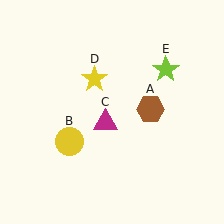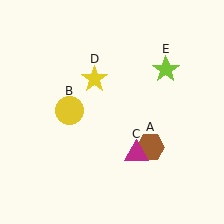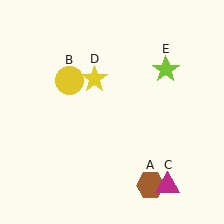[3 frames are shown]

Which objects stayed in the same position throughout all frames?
Yellow star (object D) and lime star (object E) remained stationary.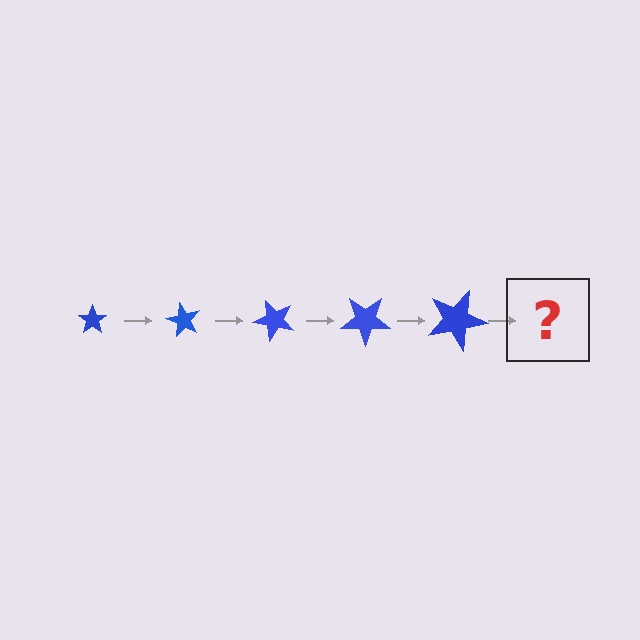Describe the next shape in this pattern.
It should be a star, larger than the previous one and rotated 300 degrees from the start.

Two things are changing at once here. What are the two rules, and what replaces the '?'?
The two rules are that the star grows larger each step and it rotates 60 degrees each step. The '?' should be a star, larger than the previous one and rotated 300 degrees from the start.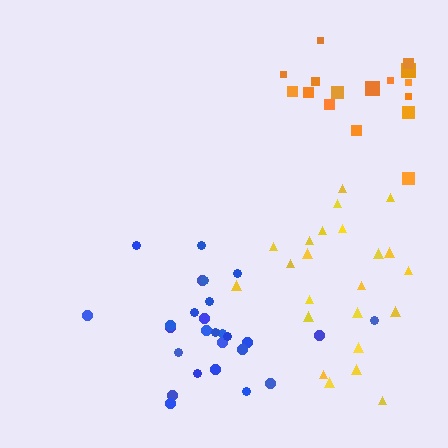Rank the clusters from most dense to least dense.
blue, orange, yellow.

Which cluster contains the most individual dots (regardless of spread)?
Blue (27).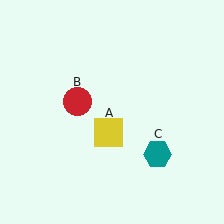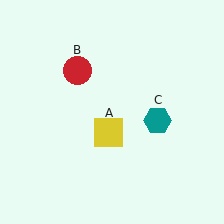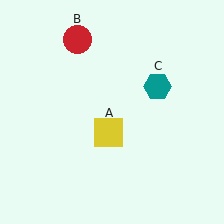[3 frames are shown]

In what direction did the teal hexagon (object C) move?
The teal hexagon (object C) moved up.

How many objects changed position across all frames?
2 objects changed position: red circle (object B), teal hexagon (object C).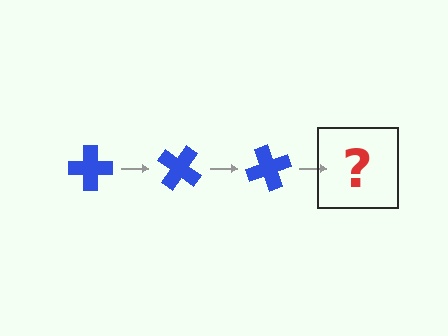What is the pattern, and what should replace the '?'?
The pattern is that the cross rotates 35 degrees each step. The '?' should be a blue cross rotated 105 degrees.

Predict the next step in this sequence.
The next step is a blue cross rotated 105 degrees.